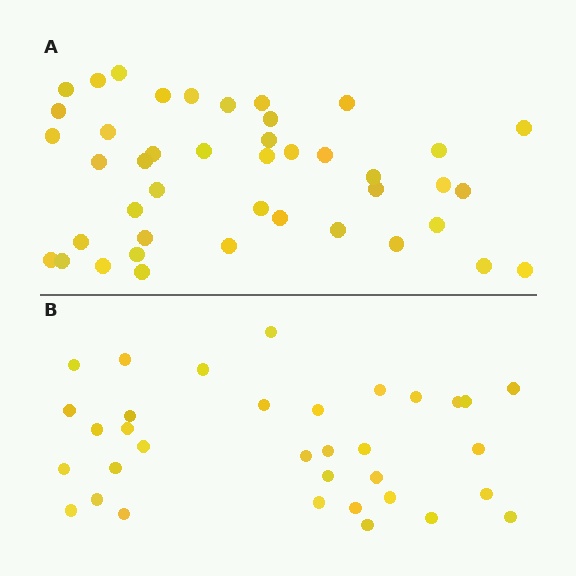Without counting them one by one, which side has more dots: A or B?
Region A (the top region) has more dots.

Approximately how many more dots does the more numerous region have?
Region A has roughly 8 or so more dots than region B.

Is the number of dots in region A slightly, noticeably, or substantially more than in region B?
Region A has noticeably more, but not dramatically so. The ratio is roughly 1.3 to 1.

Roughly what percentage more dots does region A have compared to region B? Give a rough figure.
About 25% more.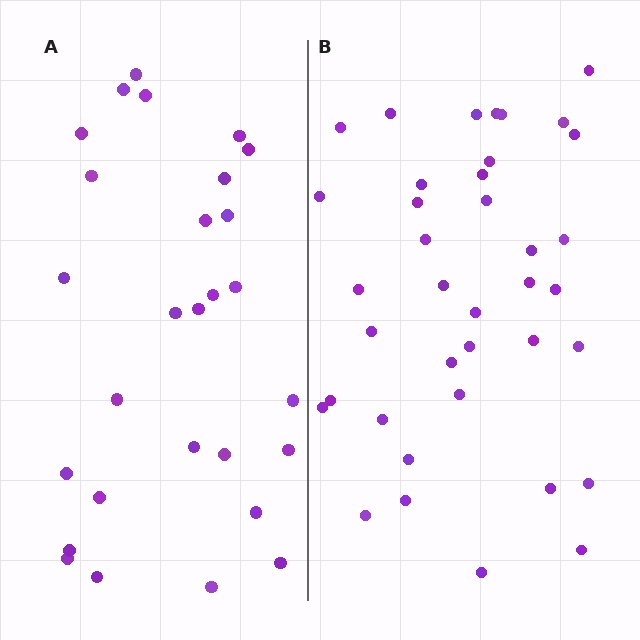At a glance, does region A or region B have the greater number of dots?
Region B (the right region) has more dots.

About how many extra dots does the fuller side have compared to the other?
Region B has roughly 10 or so more dots than region A.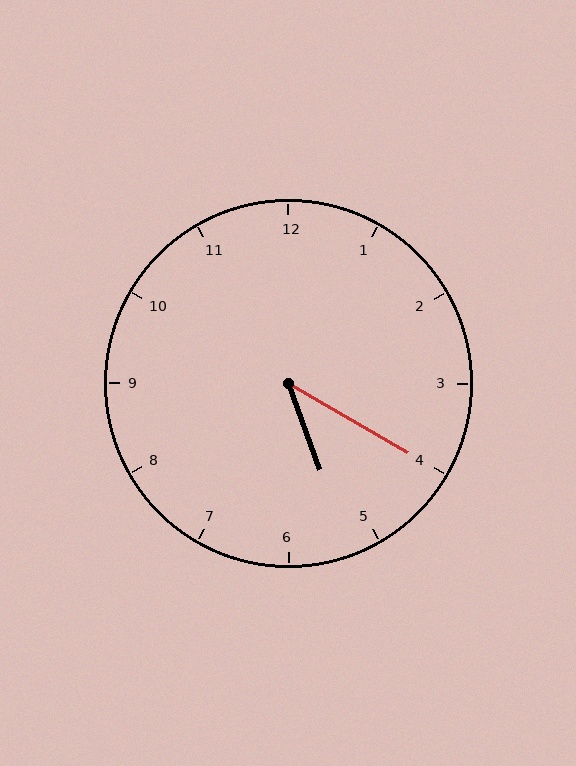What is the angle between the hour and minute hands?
Approximately 40 degrees.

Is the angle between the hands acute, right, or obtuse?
It is acute.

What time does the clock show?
5:20.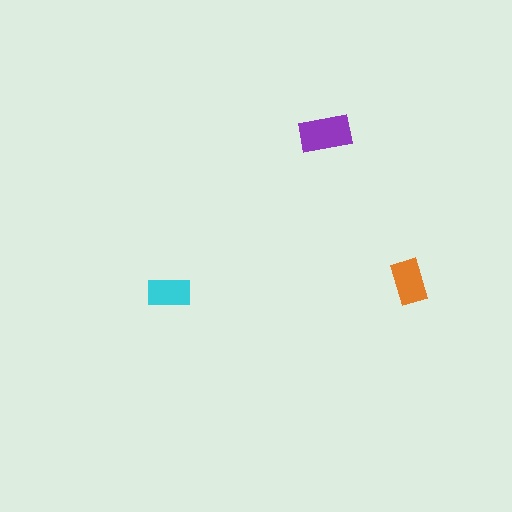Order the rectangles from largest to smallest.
the purple one, the orange one, the cyan one.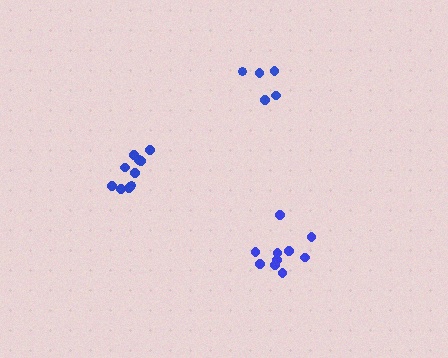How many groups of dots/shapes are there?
There are 3 groups.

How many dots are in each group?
Group 1: 5 dots, Group 2: 10 dots, Group 3: 10 dots (25 total).